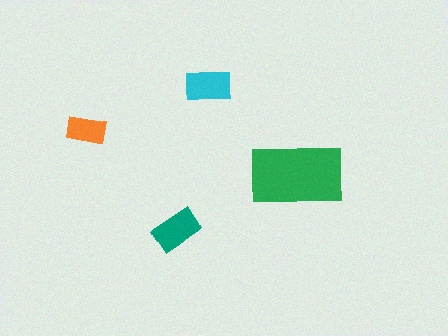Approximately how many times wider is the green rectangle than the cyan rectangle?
About 2 times wider.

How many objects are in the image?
There are 4 objects in the image.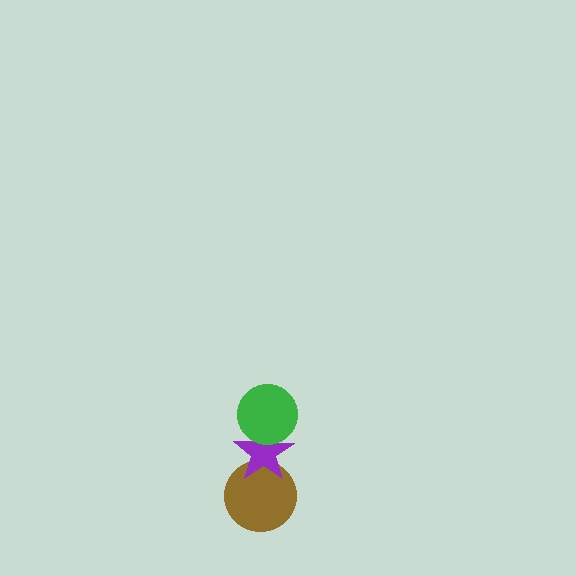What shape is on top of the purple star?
The green circle is on top of the purple star.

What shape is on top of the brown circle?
The purple star is on top of the brown circle.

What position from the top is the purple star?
The purple star is 2nd from the top.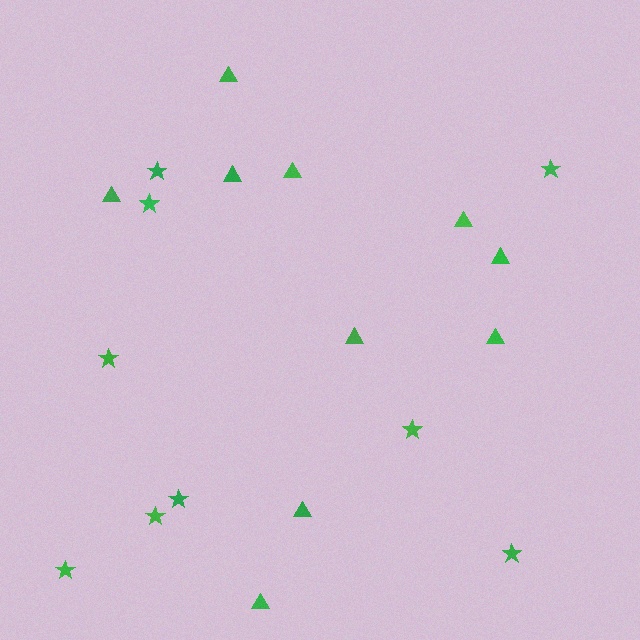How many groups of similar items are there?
There are 2 groups: one group of triangles (10) and one group of stars (9).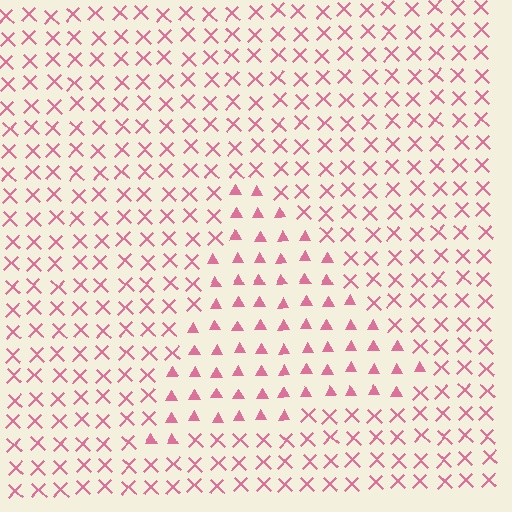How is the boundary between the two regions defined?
The boundary is defined by a change in element shape: triangles inside vs. X marks outside. All elements share the same color and spacing.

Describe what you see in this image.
The image is filled with small pink elements arranged in a uniform grid. A triangle-shaped region contains triangles, while the surrounding area contains X marks. The boundary is defined purely by the change in element shape.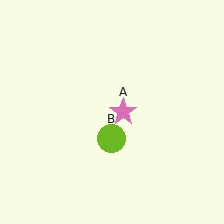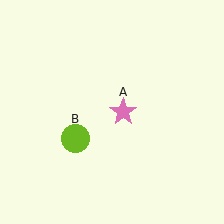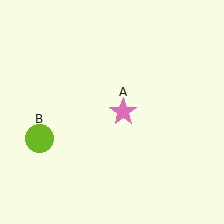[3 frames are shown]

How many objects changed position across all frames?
1 object changed position: lime circle (object B).